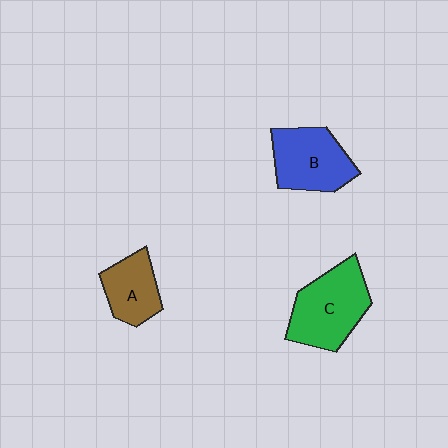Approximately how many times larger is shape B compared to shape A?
Approximately 1.4 times.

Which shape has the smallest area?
Shape A (brown).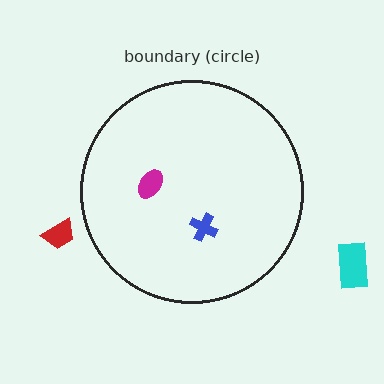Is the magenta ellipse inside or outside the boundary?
Inside.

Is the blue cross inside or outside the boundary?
Inside.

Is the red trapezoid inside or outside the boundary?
Outside.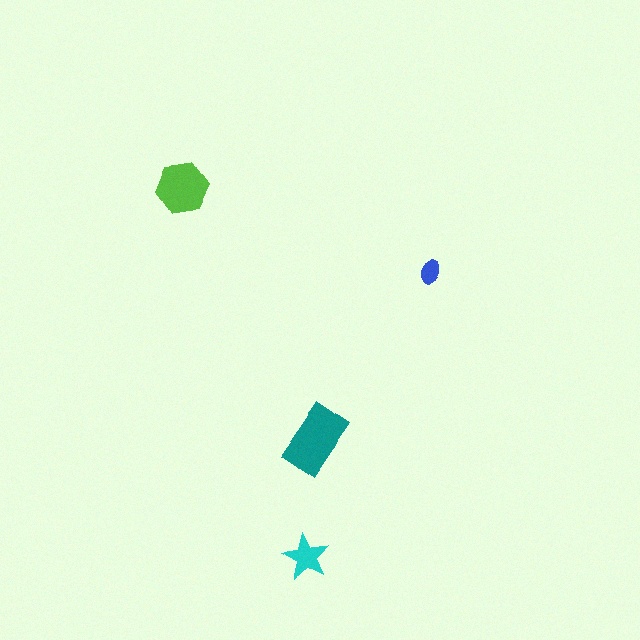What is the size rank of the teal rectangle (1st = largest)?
1st.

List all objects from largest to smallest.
The teal rectangle, the lime hexagon, the cyan star, the blue ellipse.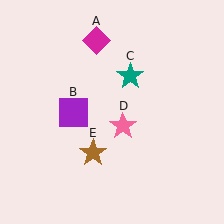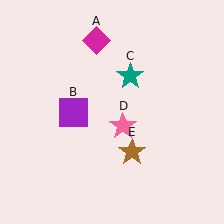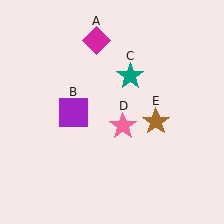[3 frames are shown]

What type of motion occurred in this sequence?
The brown star (object E) rotated counterclockwise around the center of the scene.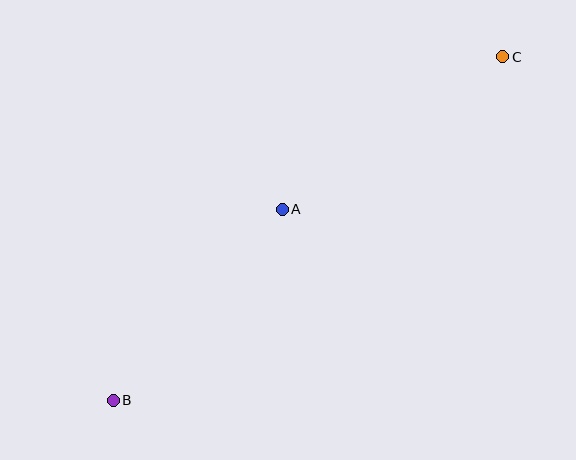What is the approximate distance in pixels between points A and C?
The distance between A and C is approximately 268 pixels.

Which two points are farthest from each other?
Points B and C are farthest from each other.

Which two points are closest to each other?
Points A and B are closest to each other.